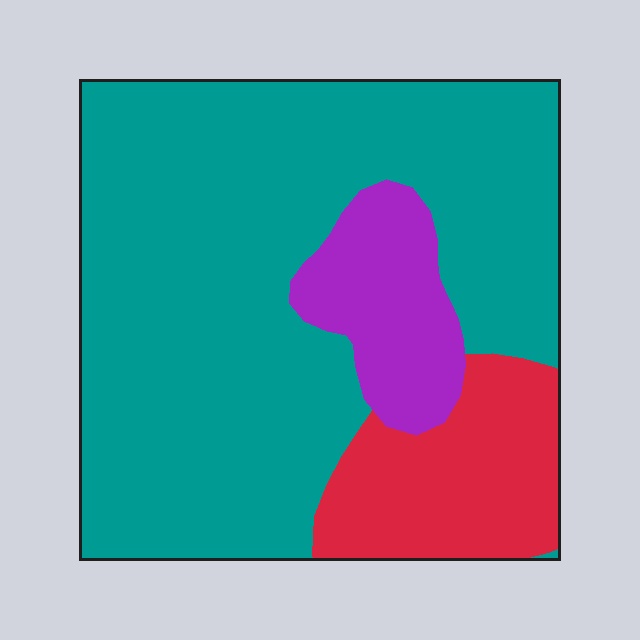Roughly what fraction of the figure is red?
Red takes up about one sixth (1/6) of the figure.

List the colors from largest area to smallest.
From largest to smallest: teal, red, purple.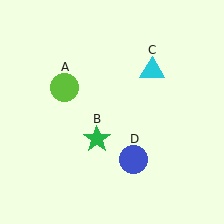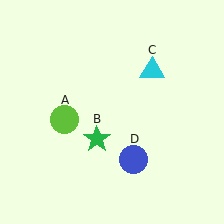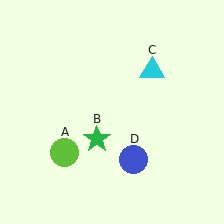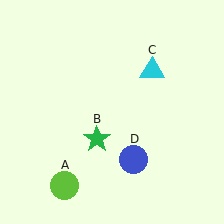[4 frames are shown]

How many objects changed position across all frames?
1 object changed position: lime circle (object A).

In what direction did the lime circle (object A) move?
The lime circle (object A) moved down.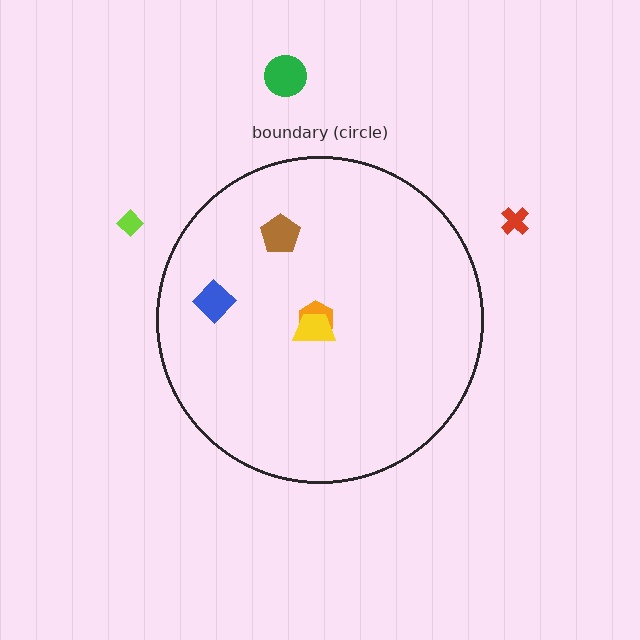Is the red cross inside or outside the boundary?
Outside.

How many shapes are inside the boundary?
4 inside, 3 outside.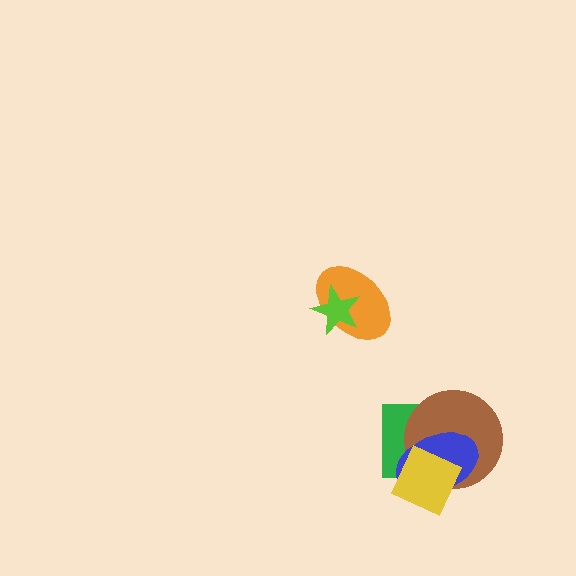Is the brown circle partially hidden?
Yes, it is partially covered by another shape.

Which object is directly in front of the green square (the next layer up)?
The brown circle is directly in front of the green square.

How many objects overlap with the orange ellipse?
1 object overlaps with the orange ellipse.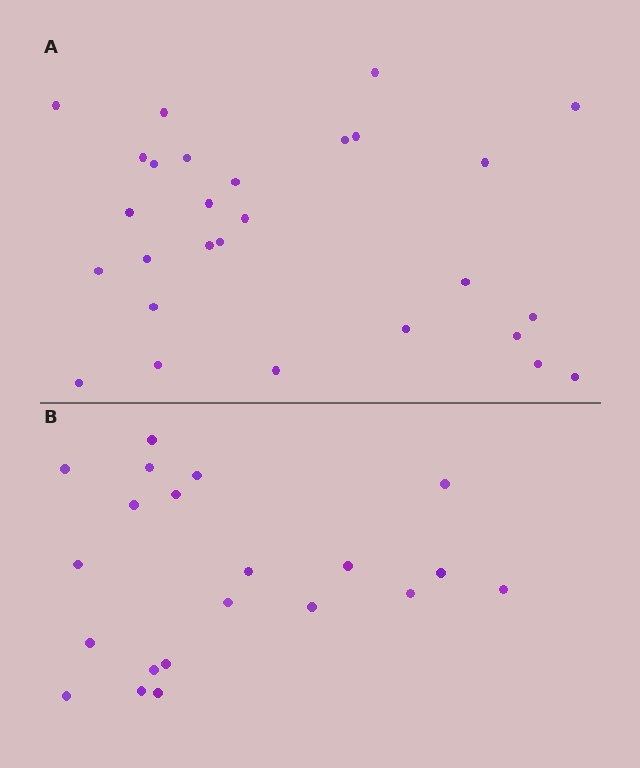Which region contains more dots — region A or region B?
Region A (the top region) has more dots.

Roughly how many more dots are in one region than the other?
Region A has roughly 8 or so more dots than region B.